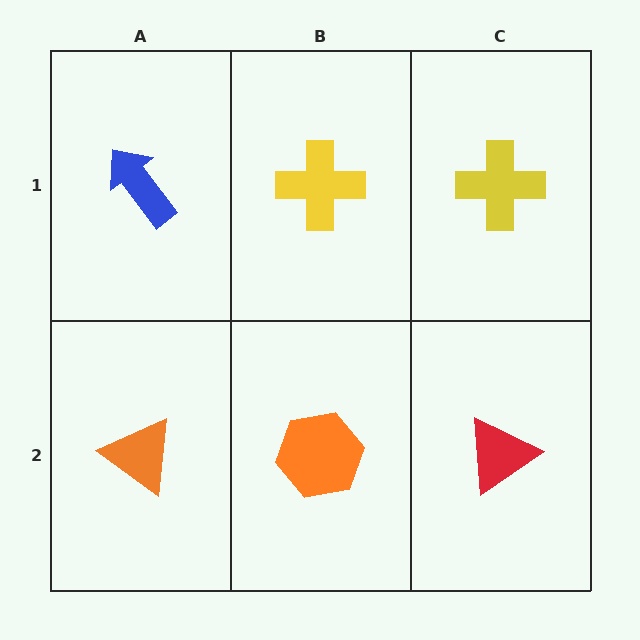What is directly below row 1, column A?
An orange triangle.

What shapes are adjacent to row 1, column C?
A red triangle (row 2, column C), a yellow cross (row 1, column B).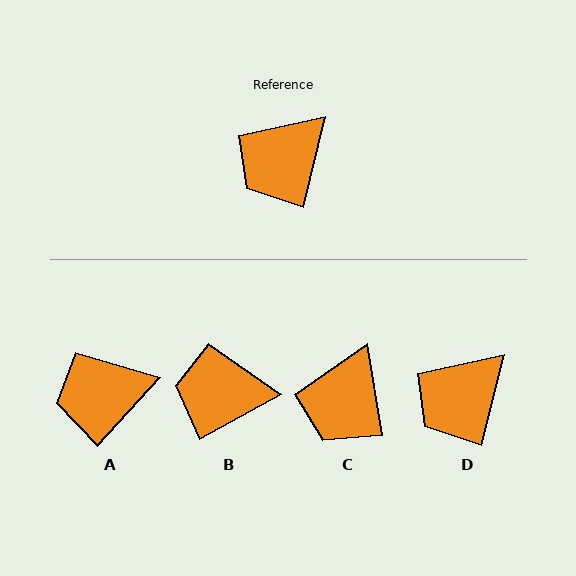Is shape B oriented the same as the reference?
No, it is off by about 47 degrees.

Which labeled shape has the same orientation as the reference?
D.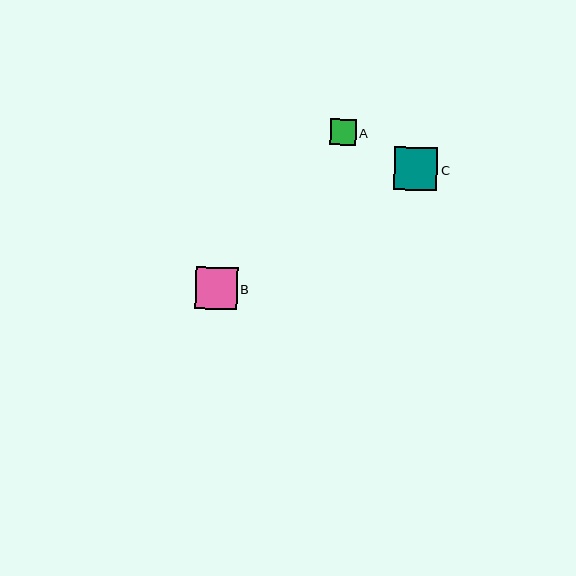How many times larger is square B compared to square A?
Square B is approximately 1.6 times the size of square A.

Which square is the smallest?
Square A is the smallest with a size of approximately 26 pixels.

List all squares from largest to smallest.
From largest to smallest: C, B, A.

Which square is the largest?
Square C is the largest with a size of approximately 43 pixels.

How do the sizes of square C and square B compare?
Square C and square B are approximately the same size.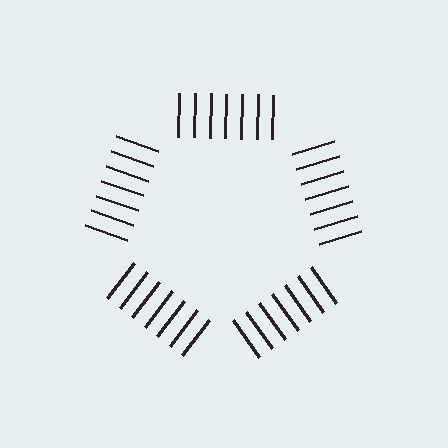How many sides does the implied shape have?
5 sides — the line-ends trace a pentagon.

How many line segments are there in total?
35 — 7 along each of the 5 edges.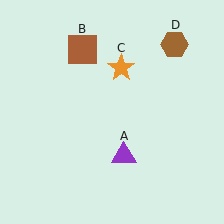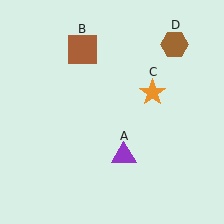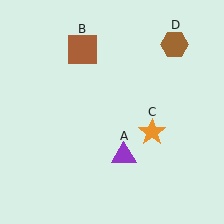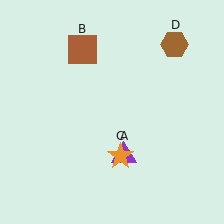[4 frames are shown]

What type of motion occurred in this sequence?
The orange star (object C) rotated clockwise around the center of the scene.